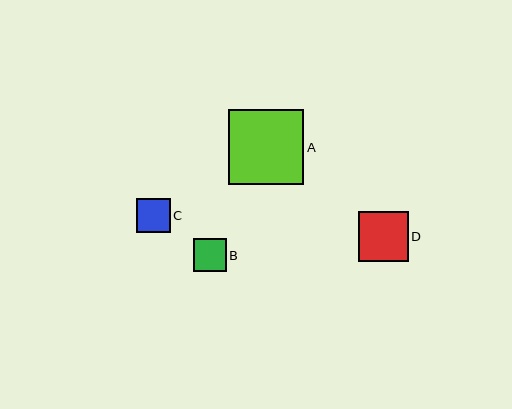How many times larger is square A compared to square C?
Square A is approximately 2.2 times the size of square C.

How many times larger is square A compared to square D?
Square A is approximately 1.5 times the size of square D.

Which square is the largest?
Square A is the largest with a size of approximately 75 pixels.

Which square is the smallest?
Square B is the smallest with a size of approximately 33 pixels.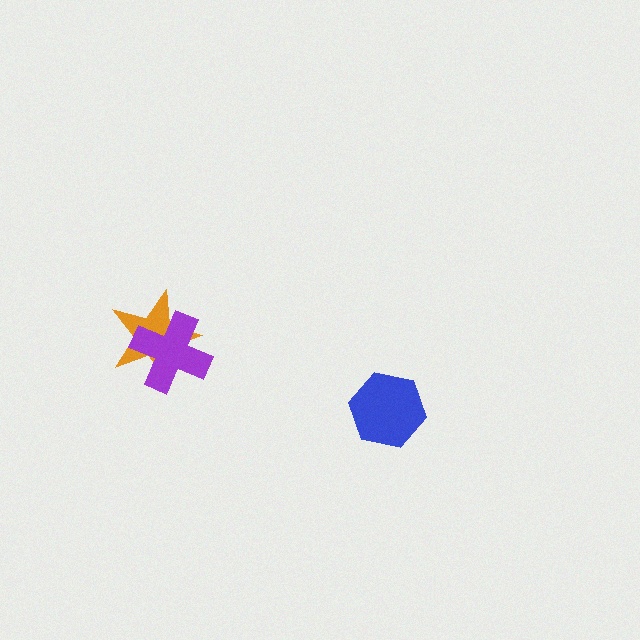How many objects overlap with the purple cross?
1 object overlaps with the purple cross.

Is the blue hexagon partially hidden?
No, no other shape covers it.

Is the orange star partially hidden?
Yes, it is partially covered by another shape.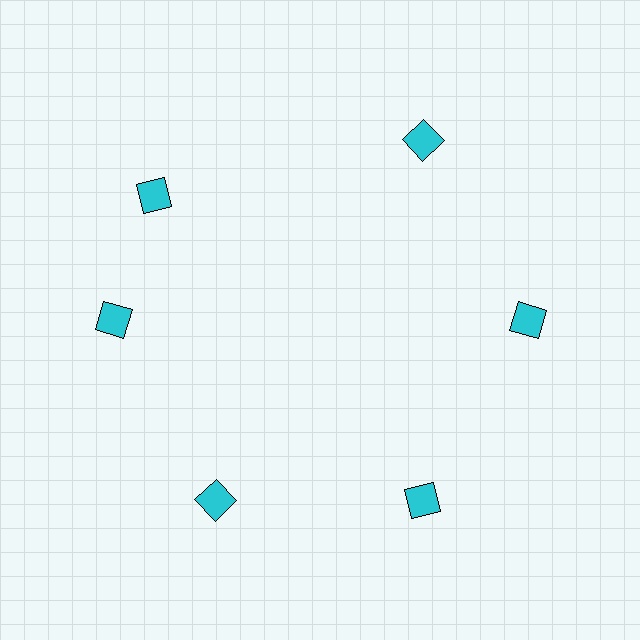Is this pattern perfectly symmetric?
No. The 6 cyan diamonds are arranged in a ring, but one element near the 11 o'clock position is rotated out of alignment along the ring, breaking the 6-fold rotational symmetry.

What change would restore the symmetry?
The symmetry would be restored by rotating it back into even spacing with its neighbors so that all 6 diamonds sit at equal angles and equal distance from the center.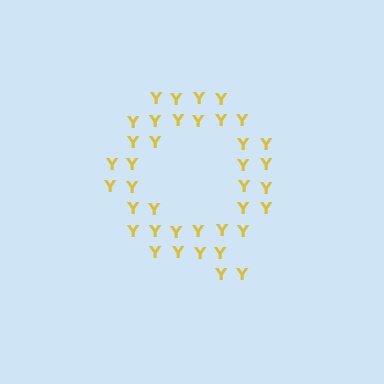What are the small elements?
The small elements are letter Y's.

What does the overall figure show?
The overall figure shows the letter Q.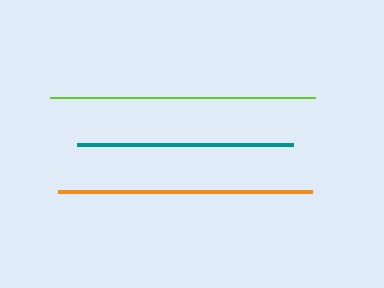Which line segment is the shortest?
The teal line is the shortest at approximately 216 pixels.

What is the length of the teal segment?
The teal segment is approximately 216 pixels long.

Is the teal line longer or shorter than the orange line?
The orange line is longer than the teal line.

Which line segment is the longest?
The lime line is the longest at approximately 265 pixels.